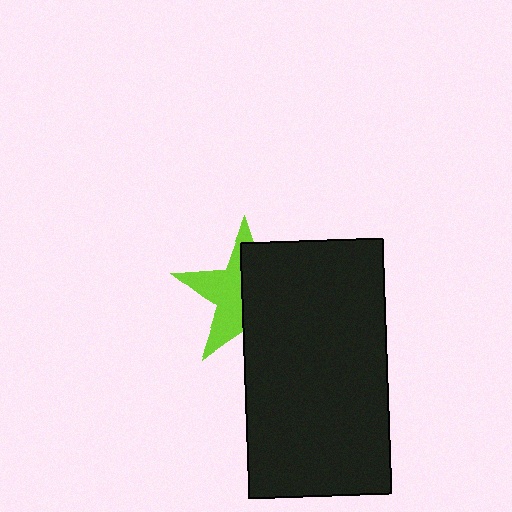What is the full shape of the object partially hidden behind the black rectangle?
The partially hidden object is a lime star.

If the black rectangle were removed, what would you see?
You would see the complete lime star.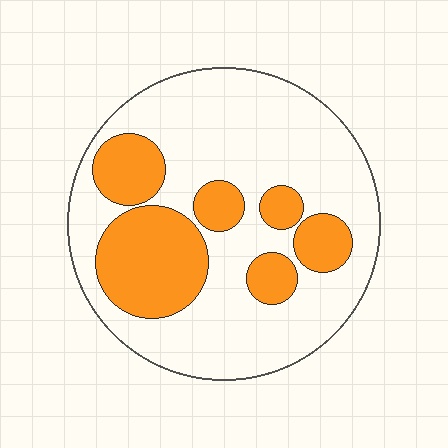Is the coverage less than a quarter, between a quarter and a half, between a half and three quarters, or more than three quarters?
Between a quarter and a half.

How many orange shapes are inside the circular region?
6.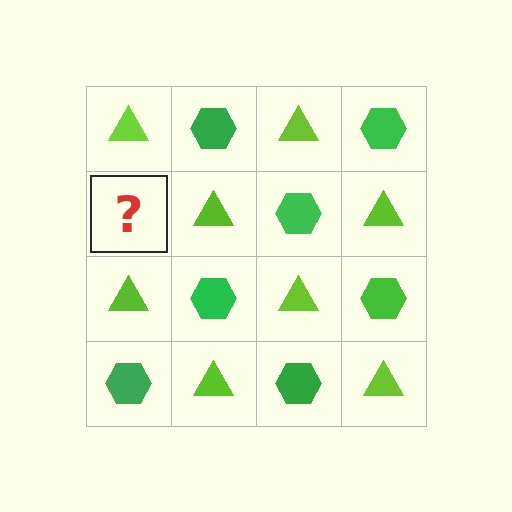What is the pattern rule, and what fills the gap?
The rule is that it alternates lime triangle and green hexagon in a checkerboard pattern. The gap should be filled with a green hexagon.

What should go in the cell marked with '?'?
The missing cell should contain a green hexagon.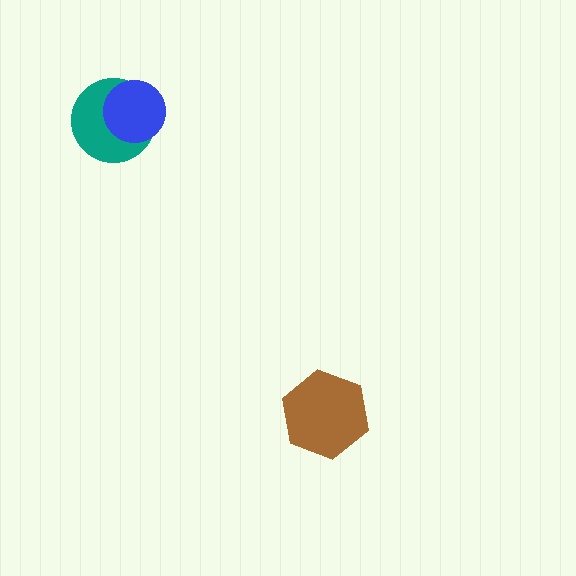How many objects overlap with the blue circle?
1 object overlaps with the blue circle.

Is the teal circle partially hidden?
Yes, it is partially covered by another shape.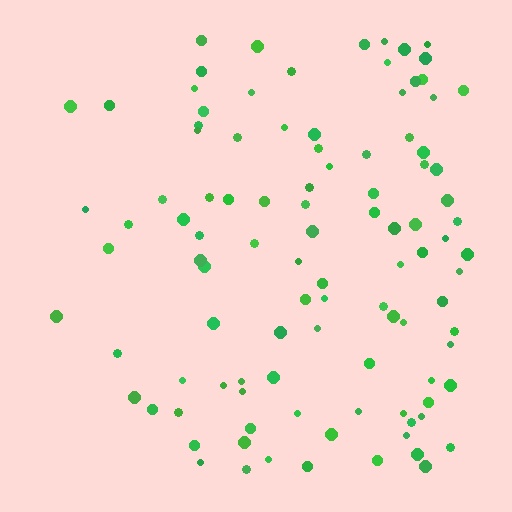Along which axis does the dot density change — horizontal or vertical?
Horizontal.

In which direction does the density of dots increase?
From left to right, with the right side densest.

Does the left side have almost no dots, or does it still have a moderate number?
Still a moderate number, just noticeably fewer than the right.